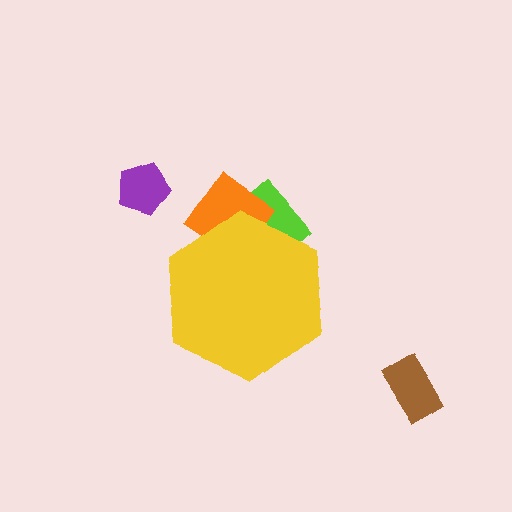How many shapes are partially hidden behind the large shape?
2 shapes are partially hidden.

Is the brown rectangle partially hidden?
No, the brown rectangle is fully visible.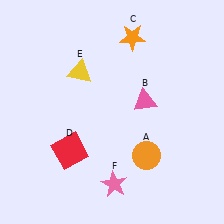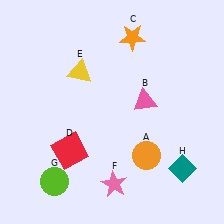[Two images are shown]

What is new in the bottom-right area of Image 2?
A teal diamond (H) was added in the bottom-right area of Image 2.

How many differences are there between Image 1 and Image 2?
There are 2 differences between the two images.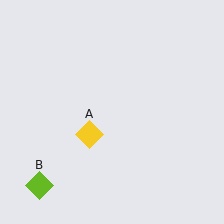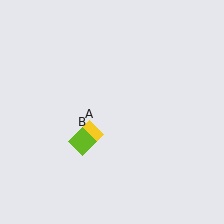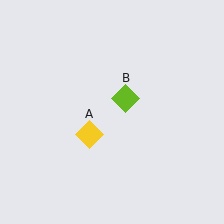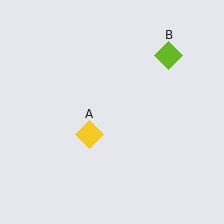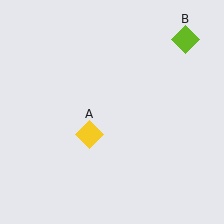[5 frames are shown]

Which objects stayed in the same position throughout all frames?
Yellow diamond (object A) remained stationary.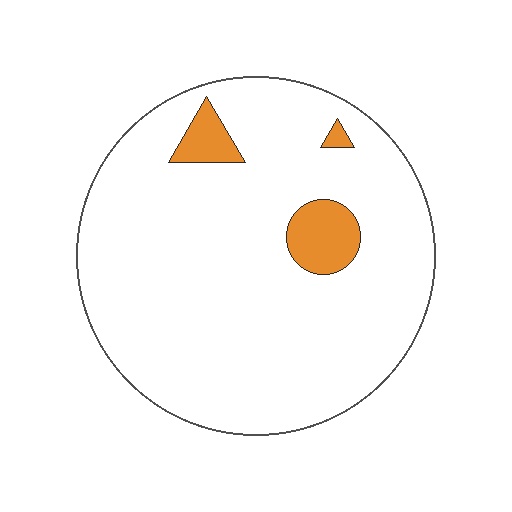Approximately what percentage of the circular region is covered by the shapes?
Approximately 10%.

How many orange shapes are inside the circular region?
3.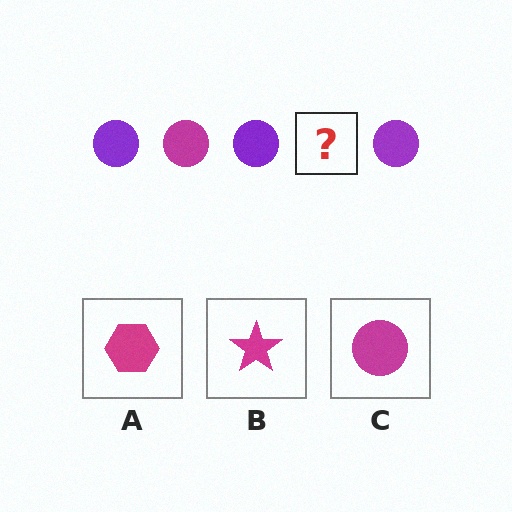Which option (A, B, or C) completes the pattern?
C.